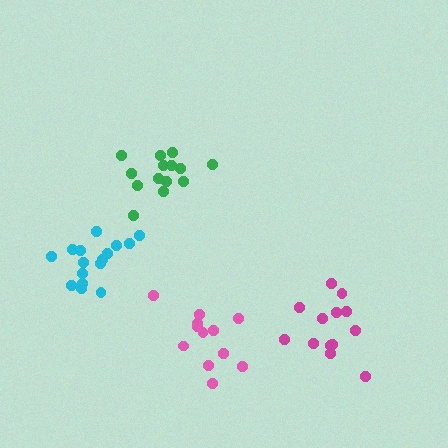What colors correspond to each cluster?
The clusters are colored: magenta, pink, green, cyan.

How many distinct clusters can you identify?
There are 4 distinct clusters.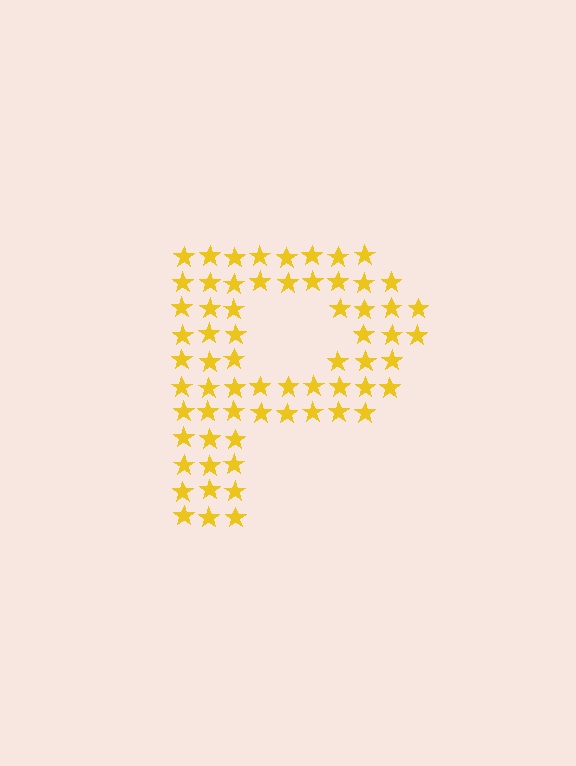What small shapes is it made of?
It is made of small stars.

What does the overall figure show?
The overall figure shows the letter P.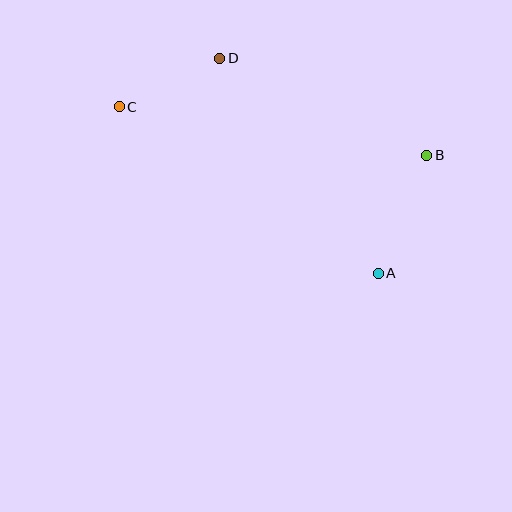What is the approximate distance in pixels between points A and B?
The distance between A and B is approximately 128 pixels.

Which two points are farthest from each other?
Points B and C are farthest from each other.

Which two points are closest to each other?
Points C and D are closest to each other.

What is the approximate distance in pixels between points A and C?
The distance between A and C is approximately 308 pixels.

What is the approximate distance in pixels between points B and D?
The distance between B and D is approximately 229 pixels.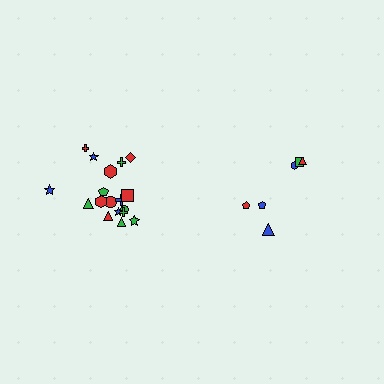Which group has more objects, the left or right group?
The left group.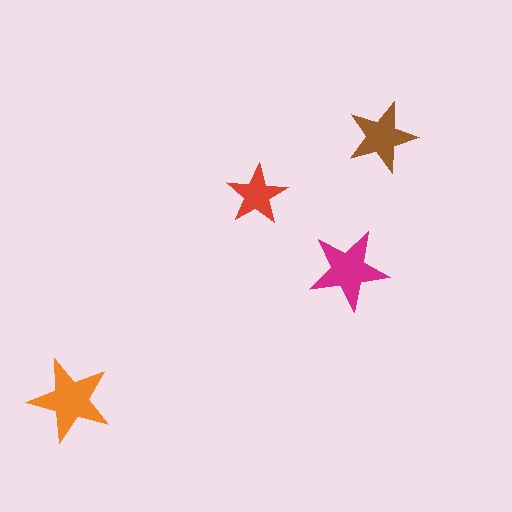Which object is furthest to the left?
The orange star is leftmost.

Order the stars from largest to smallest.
the orange one, the magenta one, the brown one, the red one.